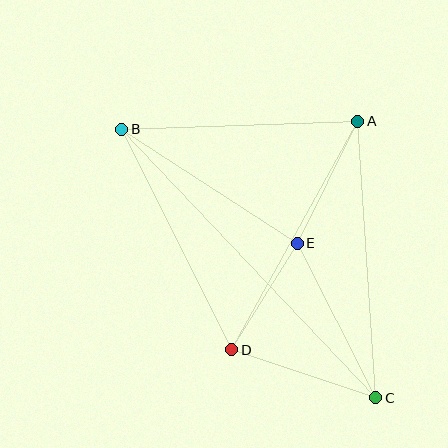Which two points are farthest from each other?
Points B and C are farthest from each other.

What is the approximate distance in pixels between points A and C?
The distance between A and C is approximately 277 pixels.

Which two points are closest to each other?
Points D and E are closest to each other.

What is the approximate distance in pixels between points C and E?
The distance between C and E is approximately 173 pixels.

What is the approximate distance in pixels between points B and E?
The distance between B and E is approximately 209 pixels.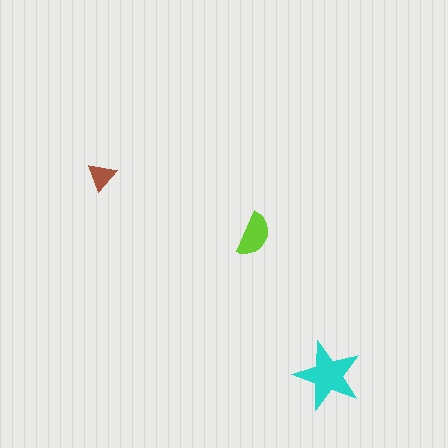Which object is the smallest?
The brown triangle.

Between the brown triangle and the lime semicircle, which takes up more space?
The lime semicircle.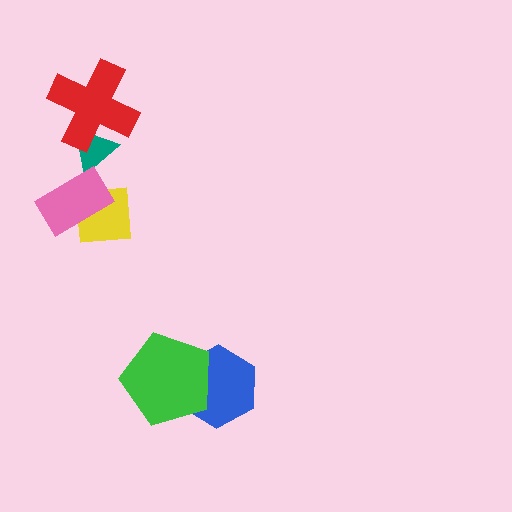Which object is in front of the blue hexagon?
The green pentagon is in front of the blue hexagon.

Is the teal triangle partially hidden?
Yes, it is partially covered by another shape.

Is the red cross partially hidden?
No, no other shape covers it.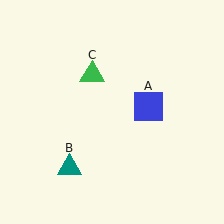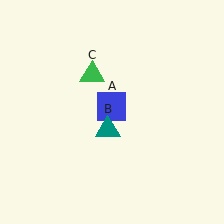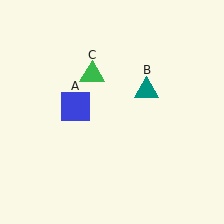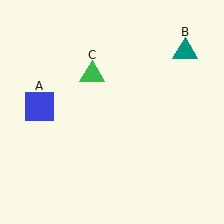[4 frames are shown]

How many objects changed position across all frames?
2 objects changed position: blue square (object A), teal triangle (object B).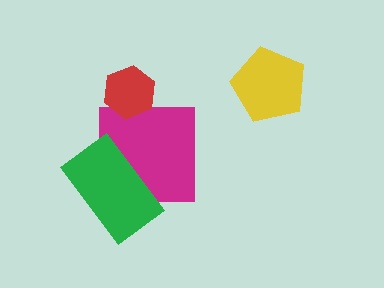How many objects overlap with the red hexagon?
1 object overlaps with the red hexagon.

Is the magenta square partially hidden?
Yes, it is partially covered by another shape.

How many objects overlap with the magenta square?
2 objects overlap with the magenta square.